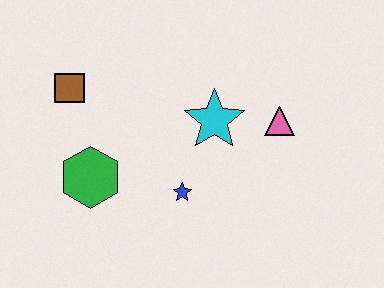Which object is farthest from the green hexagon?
The pink triangle is farthest from the green hexagon.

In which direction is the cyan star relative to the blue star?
The cyan star is above the blue star.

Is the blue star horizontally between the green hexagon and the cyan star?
Yes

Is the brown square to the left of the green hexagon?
Yes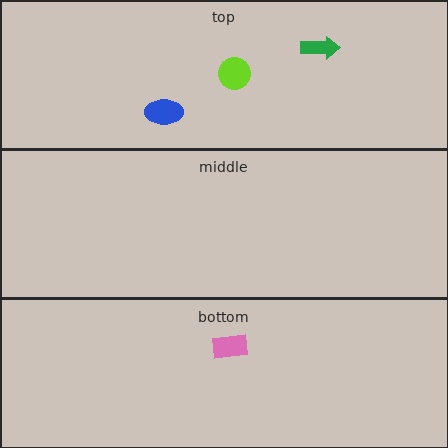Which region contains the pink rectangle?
The bottom region.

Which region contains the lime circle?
The top region.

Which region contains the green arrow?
The top region.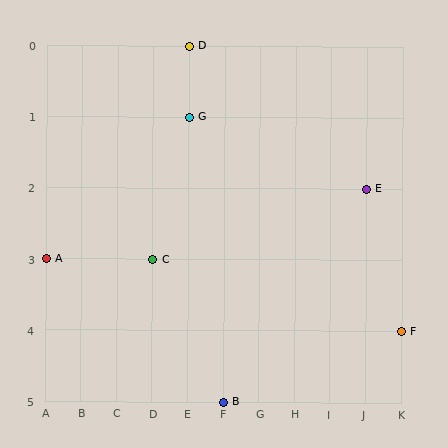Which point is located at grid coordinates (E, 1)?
Point G is at (E, 1).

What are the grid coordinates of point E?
Point E is at grid coordinates (J, 2).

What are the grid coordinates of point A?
Point A is at grid coordinates (A, 3).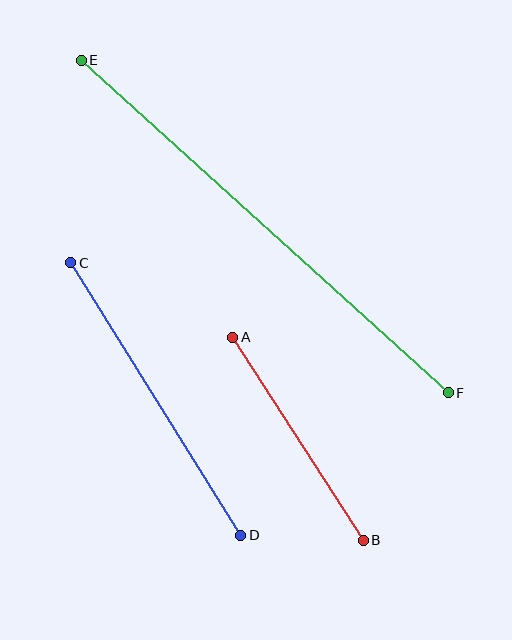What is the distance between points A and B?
The distance is approximately 241 pixels.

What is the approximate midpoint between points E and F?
The midpoint is at approximately (265, 227) pixels.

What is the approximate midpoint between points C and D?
The midpoint is at approximately (156, 399) pixels.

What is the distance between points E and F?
The distance is approximately 495 pixels.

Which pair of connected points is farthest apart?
Points E and F are farthest apart.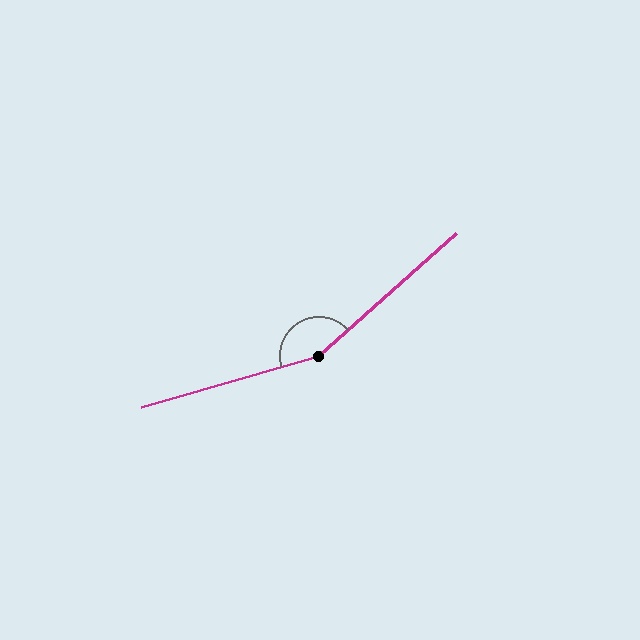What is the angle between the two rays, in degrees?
Approximately 155 degrees.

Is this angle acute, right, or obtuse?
It is obtuse.